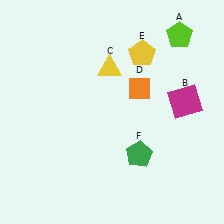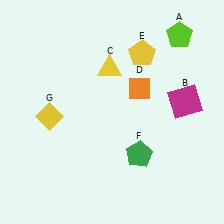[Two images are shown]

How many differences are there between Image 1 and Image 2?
There is 1 difference between the two images.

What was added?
A yellow diamond (G) was added in Image 2.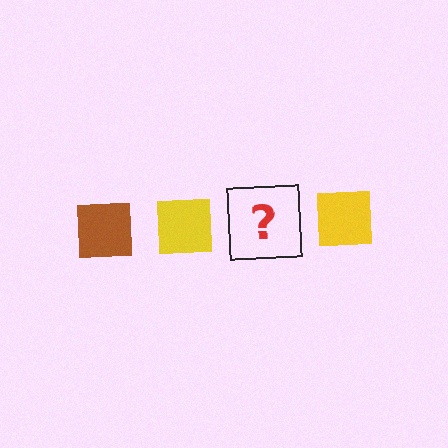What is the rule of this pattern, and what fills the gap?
The rule is that the pattern cycles through brown, yellow squares. The gap should be filled with a brown square.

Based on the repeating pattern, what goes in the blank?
The blank should be a brown square.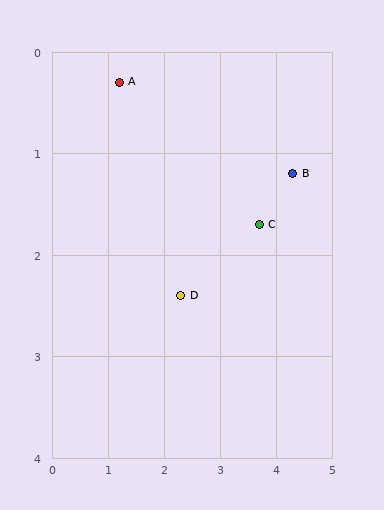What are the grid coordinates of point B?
Point B is at approximately (4.3, 1.2).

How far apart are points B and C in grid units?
Points B and C are about 0.8 grid units apart.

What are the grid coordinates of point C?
Point C is at approximately (3.7, 1.7).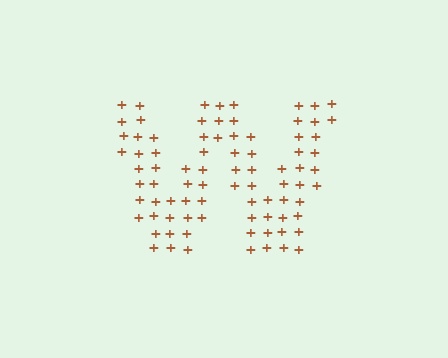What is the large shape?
The large shape is the letter W.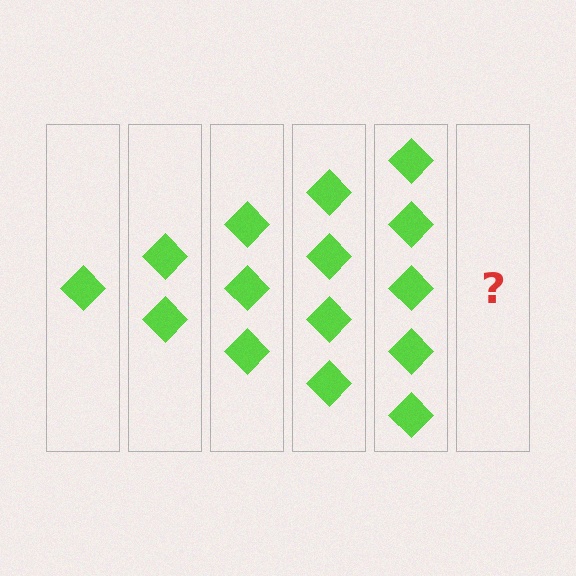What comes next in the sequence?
The next element should be 6 diamonds.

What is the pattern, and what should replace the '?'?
The pattern is that each step adds one more diamond. The '?' should be 6 diamonds.